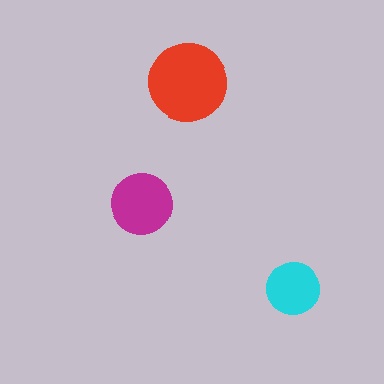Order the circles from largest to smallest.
the red one, the magenta one, the cyan one.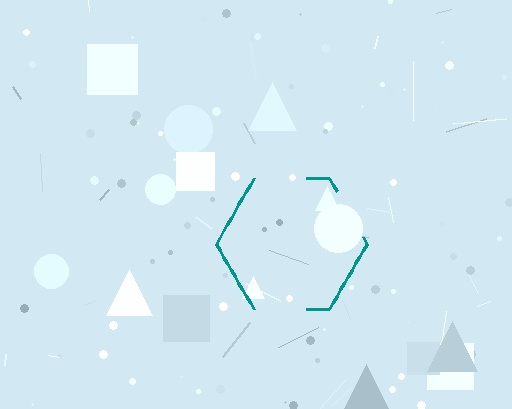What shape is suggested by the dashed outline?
The dashed outline suggests a hexagon.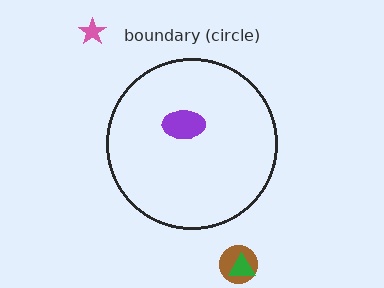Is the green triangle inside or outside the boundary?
Outside.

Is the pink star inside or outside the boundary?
Outside.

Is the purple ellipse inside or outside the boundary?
Inside.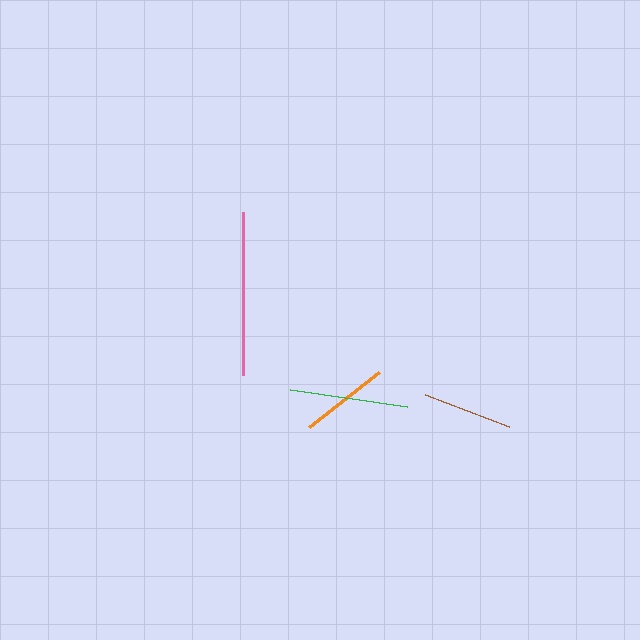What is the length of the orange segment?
The orange segment is approximately 89 pixels long.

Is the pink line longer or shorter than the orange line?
The pink line is longer than the orange line.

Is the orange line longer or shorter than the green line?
The green line is longer than the orange line.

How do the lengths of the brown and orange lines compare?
The brown and orange lines are approximately the same length.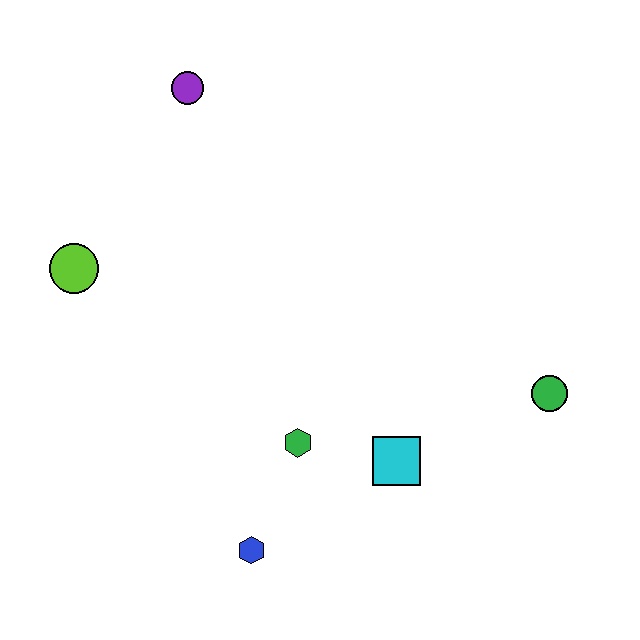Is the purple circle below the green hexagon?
No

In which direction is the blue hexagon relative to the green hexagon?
The blue hexagon is below the green hexagon.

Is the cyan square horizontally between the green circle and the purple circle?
Yes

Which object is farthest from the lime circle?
The green circle is farthest from the lime circle.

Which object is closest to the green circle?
The cyan square is closest to the green circle.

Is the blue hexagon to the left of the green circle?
Yes